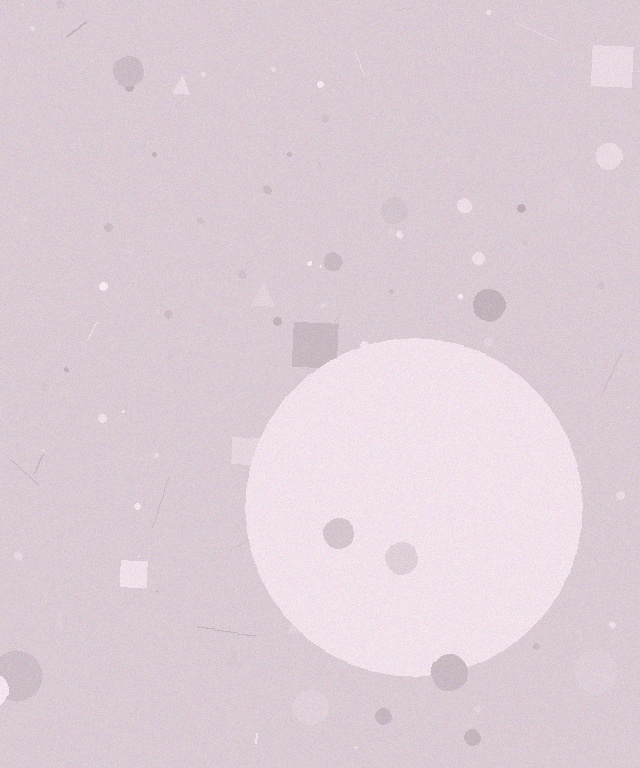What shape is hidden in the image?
A circle is hidden in the image.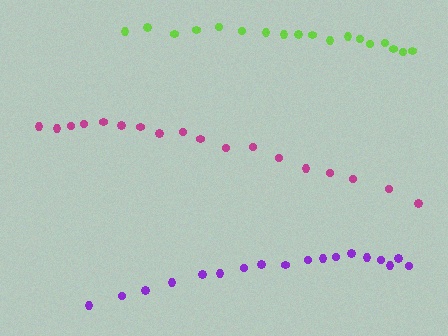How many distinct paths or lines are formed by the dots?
There are 3 distinct paths.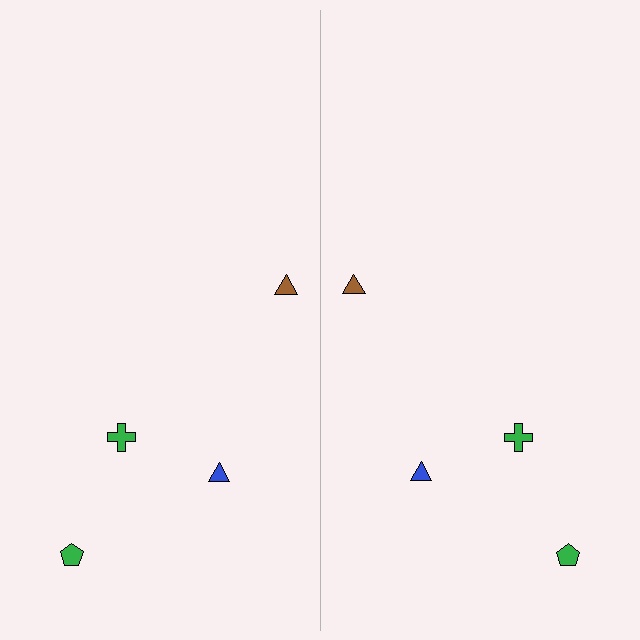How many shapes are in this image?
There are 8 shapes in this image.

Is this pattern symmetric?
Yes, this pattern has bilateral (reflection) symmetry.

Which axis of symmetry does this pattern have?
The pattern has a vertical axis of symmetry running through the center of the image.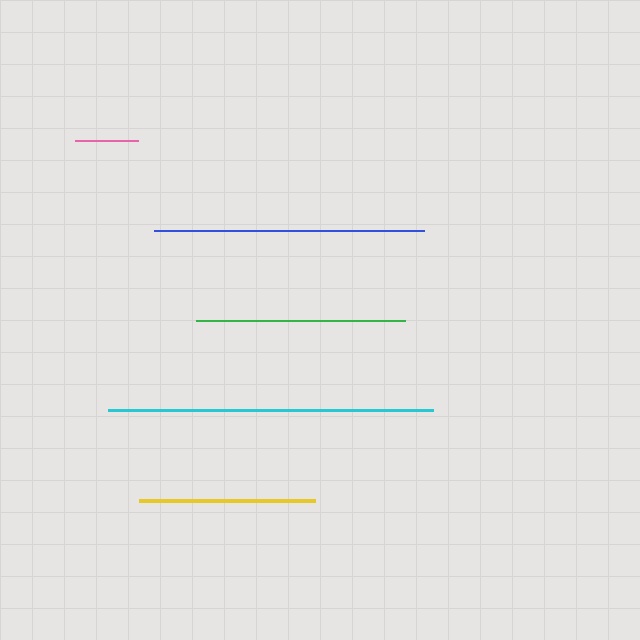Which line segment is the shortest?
The pink line is the shortest at approximately 63 pixels.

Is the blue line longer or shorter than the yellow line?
The blue line is longer than the yellow line.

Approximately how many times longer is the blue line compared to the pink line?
The blue line is approximately 4.3 times the length of the pink line.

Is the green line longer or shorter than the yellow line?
The green line is longer than the yellow line.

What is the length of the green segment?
The green segment is approximately 209 pixels long.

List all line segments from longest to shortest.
From longest to shortest: cyan, blue, green, yellow, pink.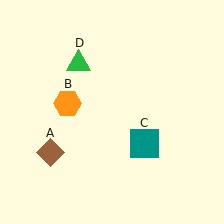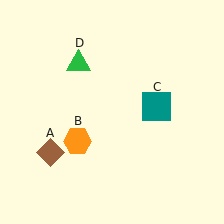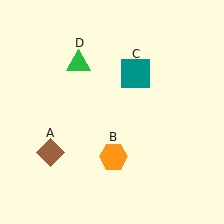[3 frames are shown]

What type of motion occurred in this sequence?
The orange hexagon (object B), teal square (object C) rotated counterclockwise around the center of the scene.